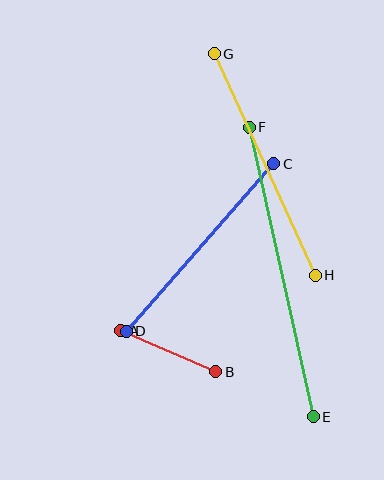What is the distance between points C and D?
The distance is approximately 223 pixels.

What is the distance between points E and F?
The distance is approximately 296 pixels.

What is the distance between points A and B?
The distance is approximately 104 pixels.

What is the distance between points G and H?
The distance is approximately 244 pixels.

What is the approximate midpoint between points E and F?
The midpoint is at approximately (281, 272) pixels.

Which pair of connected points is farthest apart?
Points E and F are farthest apart.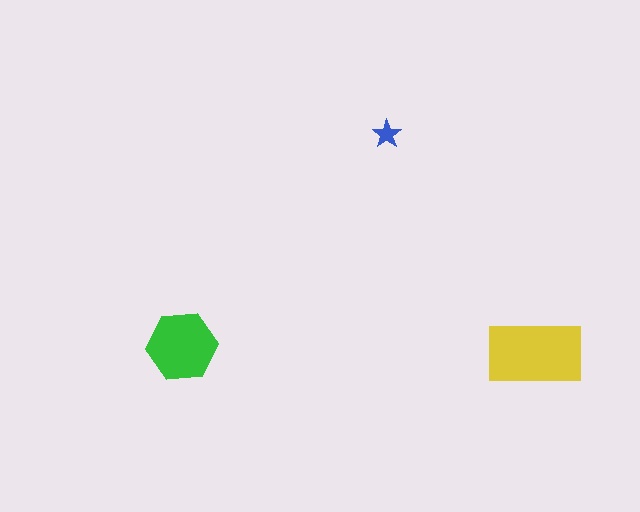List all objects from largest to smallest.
The yellow rectangle, the green hexagon, the blue star.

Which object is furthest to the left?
The green hexagon is leftmost.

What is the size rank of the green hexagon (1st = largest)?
2nd.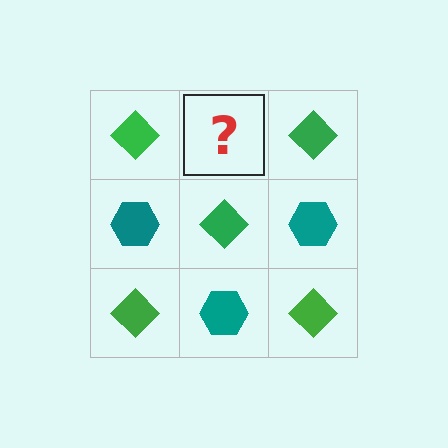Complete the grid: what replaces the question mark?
The question mark should be replaced with a teal hexagon.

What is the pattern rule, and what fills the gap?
The rule is that it alternates green diamond and teal hexagon in a checkerboard pattern. The gap should be filled with a teal hexagon.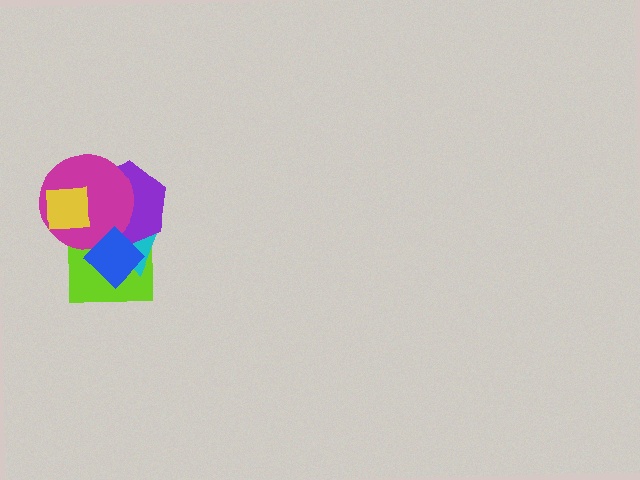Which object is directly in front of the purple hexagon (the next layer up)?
The magenta circle is directly in front of the purple hexagon.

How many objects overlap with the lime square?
4 objects overlap with the lime square.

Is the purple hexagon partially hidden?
Yes, it is partially covered by another shape.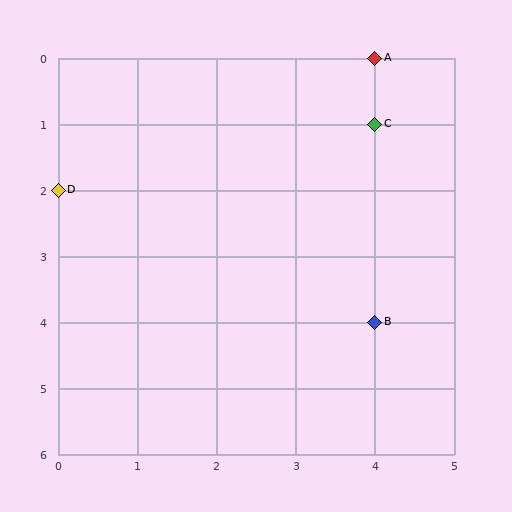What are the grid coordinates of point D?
Point D is at grid coordinates (0, 2).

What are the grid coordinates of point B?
Point B is at grid coordinates (4, 4).